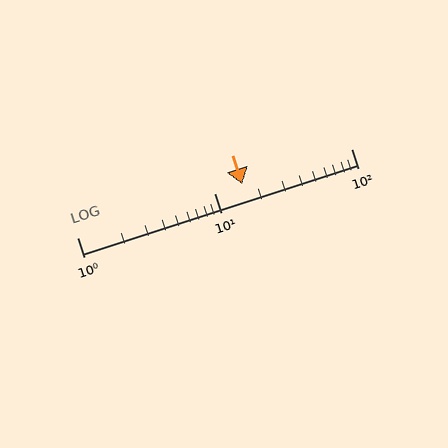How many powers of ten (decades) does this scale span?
The scale spans 2 decades, from 1 to 100.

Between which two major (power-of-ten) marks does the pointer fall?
The pointer is between 10 and 100.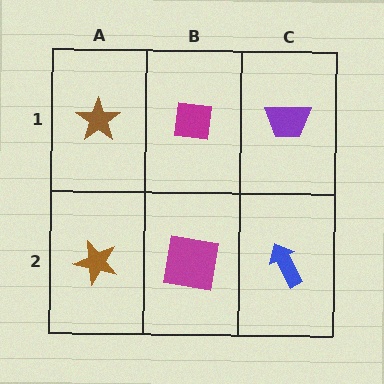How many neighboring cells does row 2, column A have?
2.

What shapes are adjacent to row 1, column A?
A brown star (row 2, column A), a magenta square (row 1, column B).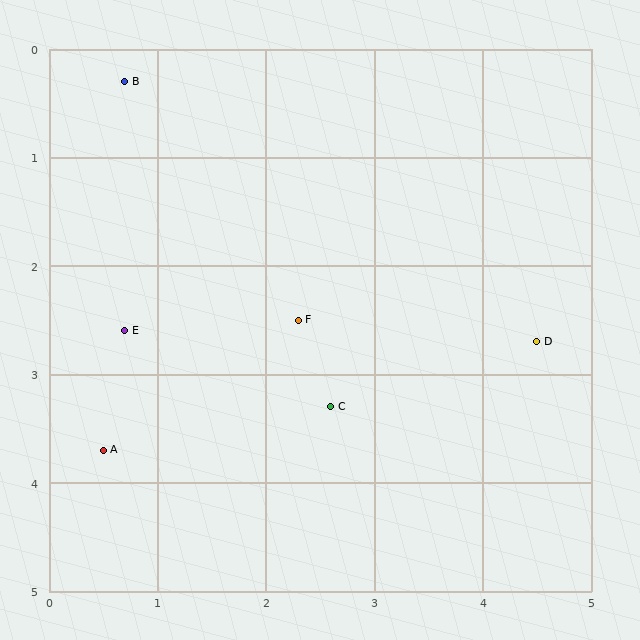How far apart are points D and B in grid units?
Points D and B are about 4.5 grid units apart.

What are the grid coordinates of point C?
Point C is at approximately (2.6, 3.3).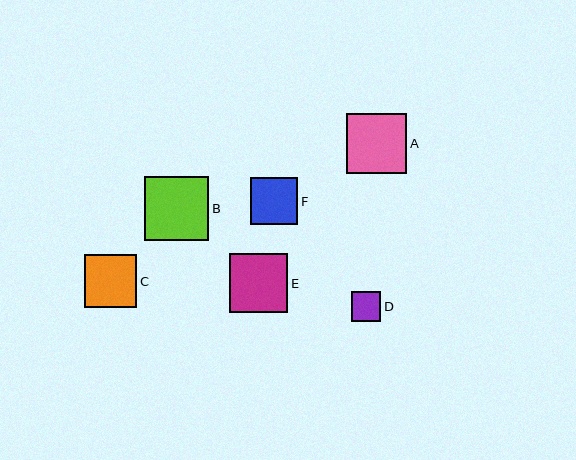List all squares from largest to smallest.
From largest to smallest: B, A, E, C, F, D.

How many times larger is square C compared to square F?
Square C is approximately 1.1 times the size of square F.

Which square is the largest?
Square B is the largest with a size of approximately 64 pixels.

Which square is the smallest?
Square D is the smallest with a size of approximately 29 pixels.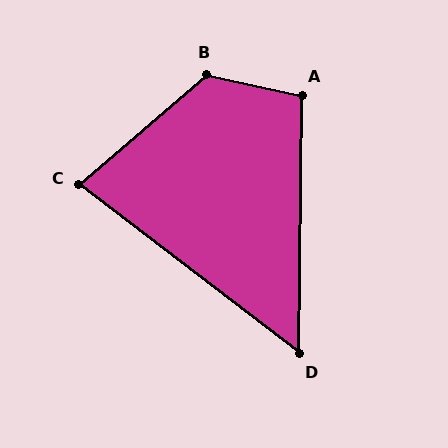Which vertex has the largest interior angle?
B, at approximately 127 degrees.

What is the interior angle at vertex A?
Approximately 102 degrees (obtuse).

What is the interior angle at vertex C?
Approximately 78 degrees (acute).